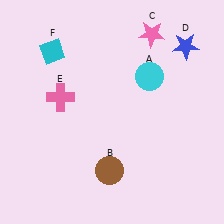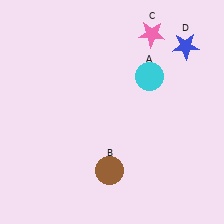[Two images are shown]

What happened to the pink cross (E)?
The pink cross (E) was removed in Image 2. It was in the top-left area of Image 1.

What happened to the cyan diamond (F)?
The cyan diamond (F) was removed in Image 2. It was in the top-left area of Image 1.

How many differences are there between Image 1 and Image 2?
There are 2 differences between the two images.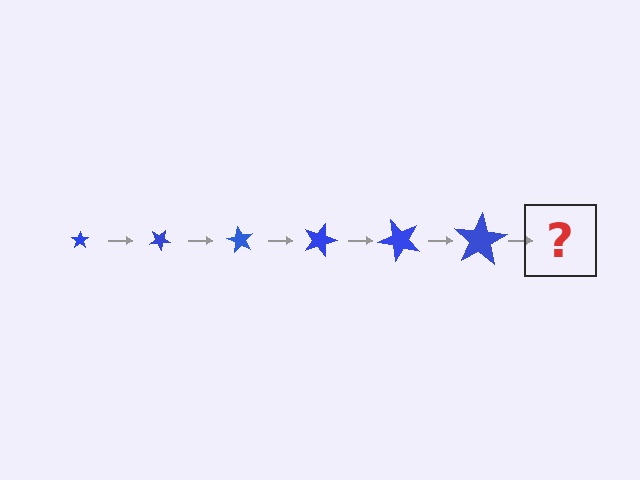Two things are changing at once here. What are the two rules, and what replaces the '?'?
The two rules are that the star grows larger each step and it rotates 30 degrees each step. The '?' should be a star, larger than the previous one and rotated 180 degrees from the start.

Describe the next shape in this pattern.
It should be a star, larger than the previous one and rotated 180 degrees from the start.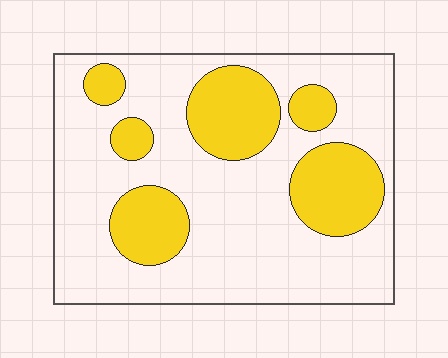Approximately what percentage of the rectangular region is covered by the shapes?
Approximately 30%.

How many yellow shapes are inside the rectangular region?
6.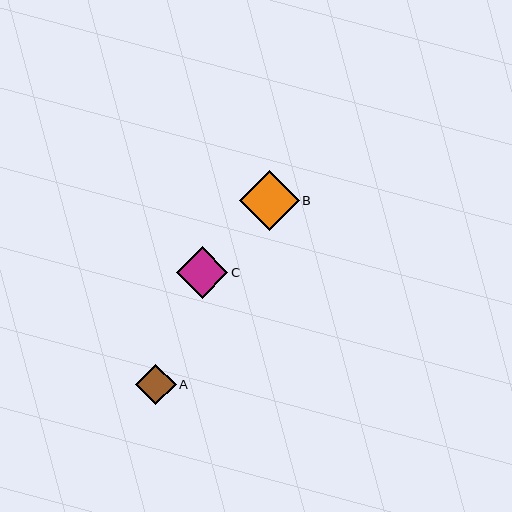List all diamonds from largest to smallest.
From largest to smallest: B, C, A.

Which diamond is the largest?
Diamond B is the largest with a size of approximately 60 pixels.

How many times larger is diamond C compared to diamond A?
Diamond C is approximately 1.3 times the size of diamond A.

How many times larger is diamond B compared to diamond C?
Diamond B is approximately 1.2 times the size of diamond C.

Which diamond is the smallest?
Diamond A is the smallest with a size of approximately 41 pixels.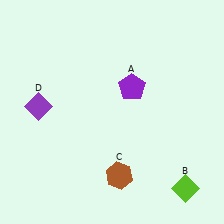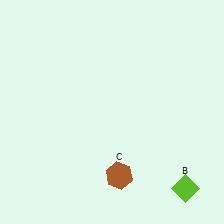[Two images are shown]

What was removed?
The purple diamond (D), the purple pentagon (A) were removed in Image 2.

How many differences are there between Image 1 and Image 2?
There are 2 differences between the two images.